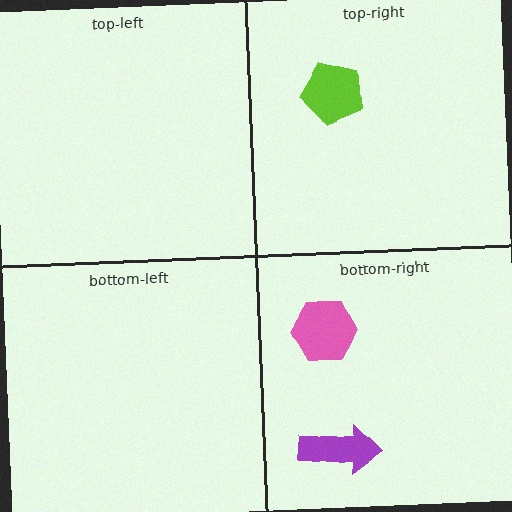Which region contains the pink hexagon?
The bottom-right region.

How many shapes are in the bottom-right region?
2.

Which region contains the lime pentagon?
The top-right region.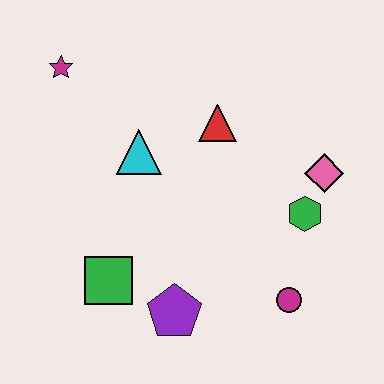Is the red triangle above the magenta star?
No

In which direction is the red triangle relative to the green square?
The red triangle is above the green square.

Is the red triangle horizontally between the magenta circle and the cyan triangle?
Yes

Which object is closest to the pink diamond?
The green hexagon is closest to the pink diamond.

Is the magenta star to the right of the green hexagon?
No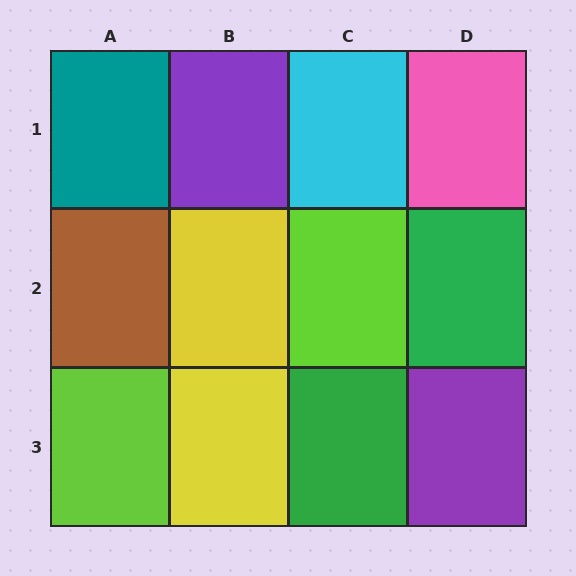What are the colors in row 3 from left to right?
Lime, yellow, green, purple.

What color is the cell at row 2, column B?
Yellow.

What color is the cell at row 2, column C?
Lime.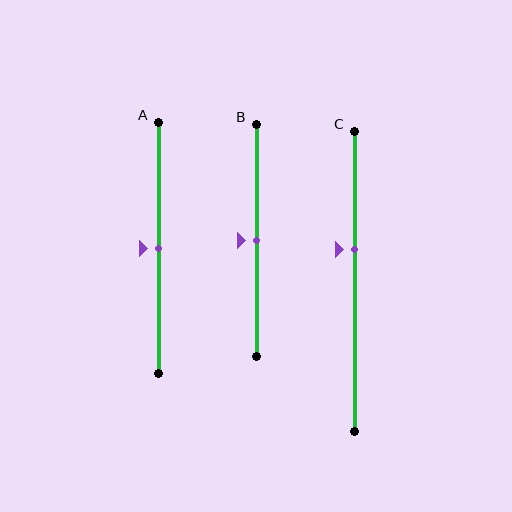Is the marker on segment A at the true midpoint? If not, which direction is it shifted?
Yes, the marker on segment A is at the true midpoint.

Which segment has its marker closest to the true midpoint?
Segment A has its marker closest to the true midpoint.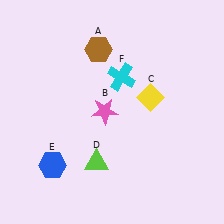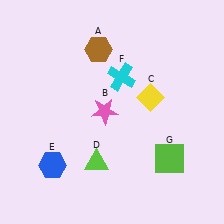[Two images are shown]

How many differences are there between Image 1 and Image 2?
There is 1 difference between the two images.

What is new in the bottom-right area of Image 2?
A lime square (G) was added in the bottom-right area of Image 2.